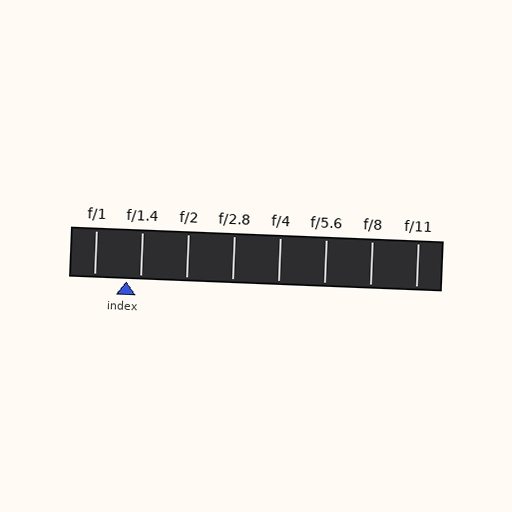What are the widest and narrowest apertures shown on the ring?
The widest aperture shown is f/1 and the narrowest is f/11.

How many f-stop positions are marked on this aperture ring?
There are 8 f-stop positions marked.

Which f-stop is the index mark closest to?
The index mark is closest to f/1.4.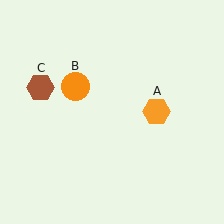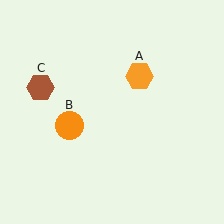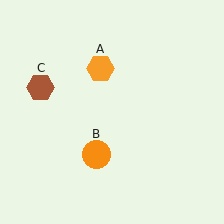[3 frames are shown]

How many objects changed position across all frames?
2 objects changed position: orange hexagon (object A), orange circle (object B).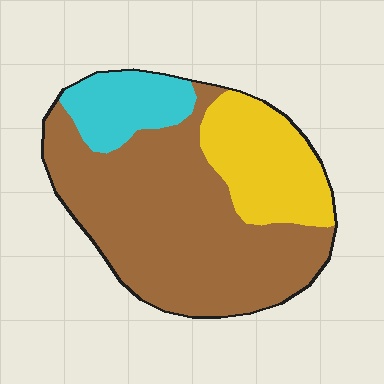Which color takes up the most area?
Brown, at roughly 65%.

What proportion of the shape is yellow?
Yellow takes up less than a quarter of the shape.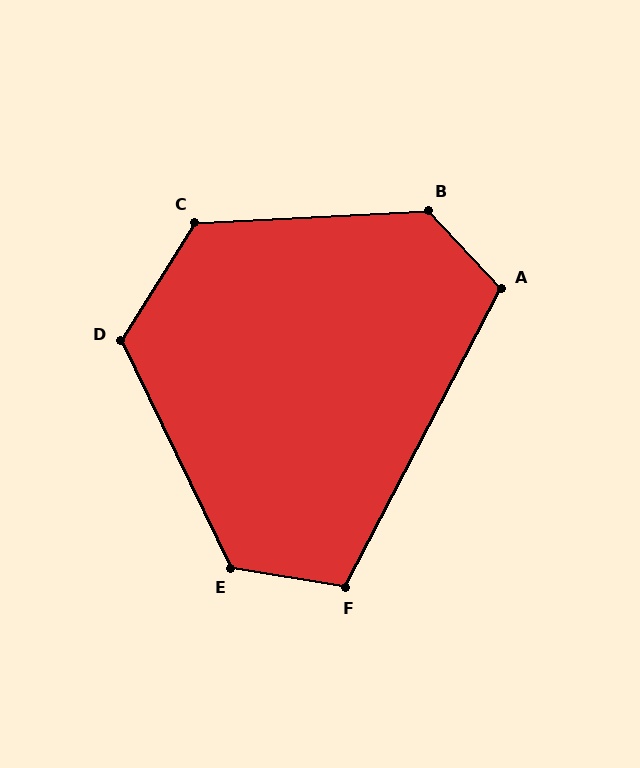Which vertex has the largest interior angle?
B, at approximately 130 degrees.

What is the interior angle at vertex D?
Approximately 122 degrees (obtuse).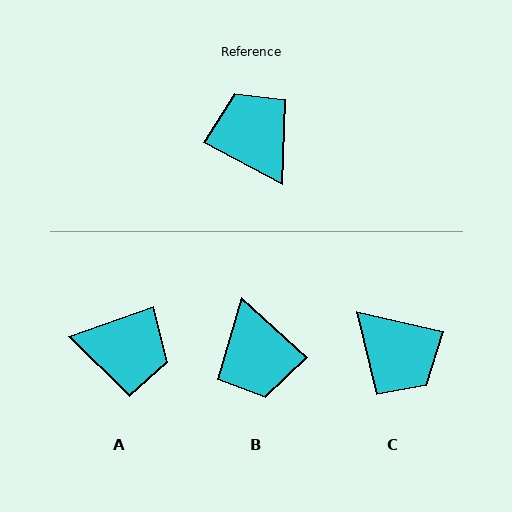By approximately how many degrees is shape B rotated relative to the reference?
Approximately 166 degrees counter-clockwise.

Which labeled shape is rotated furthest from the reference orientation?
B, about 166 degrees away.